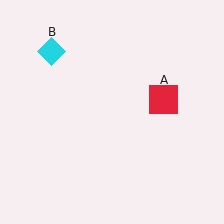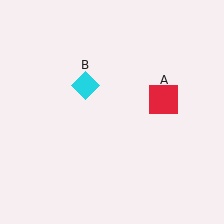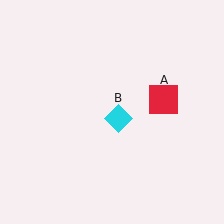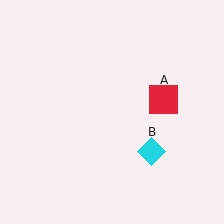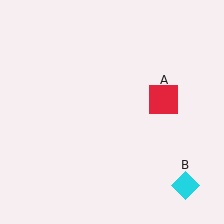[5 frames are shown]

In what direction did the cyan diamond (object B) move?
The cyan diamond (object B) moved down and to the right.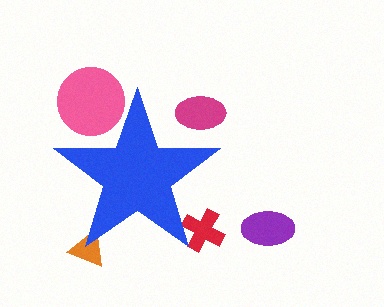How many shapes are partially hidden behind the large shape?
4 shapes are partially hidden.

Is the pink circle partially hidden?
Yes, the pink circle is partially hidden behind the blue star.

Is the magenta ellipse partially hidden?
Yes, the magenta ellipse is partially hidden behind the blue star.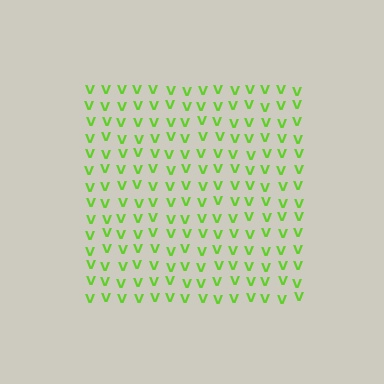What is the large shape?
The large shape is a square.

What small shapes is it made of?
It is made of small letter V's.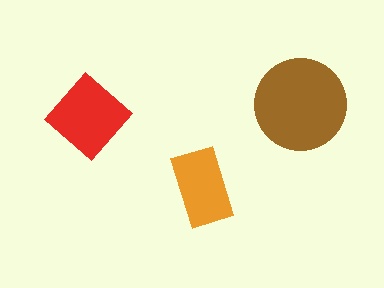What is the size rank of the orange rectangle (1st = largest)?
3rd.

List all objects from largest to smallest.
The brown circle, the red diamond, the orange rectangle.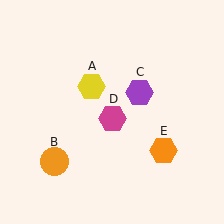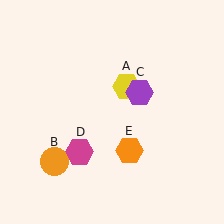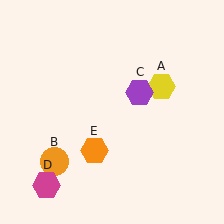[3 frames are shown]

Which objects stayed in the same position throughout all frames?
Orange circle (object B) and purple hexagon (object C) remained stationary.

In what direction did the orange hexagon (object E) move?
The orange hexagon (object E) moved left.